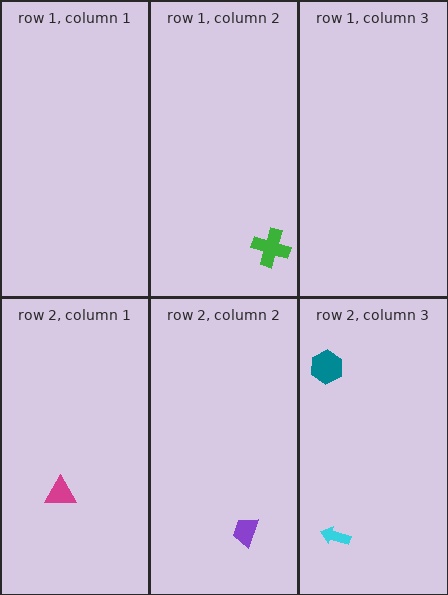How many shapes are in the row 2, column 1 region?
1.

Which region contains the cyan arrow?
The row 2, column 3 region.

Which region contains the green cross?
The row 1, column 2 region.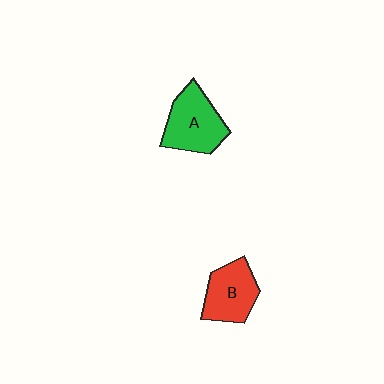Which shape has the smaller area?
Shape B (red).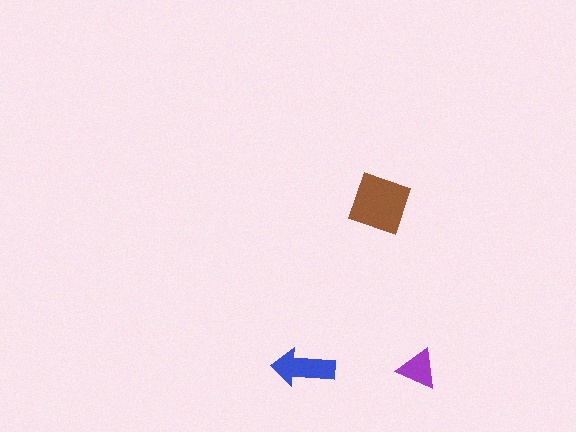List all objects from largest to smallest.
The brown square, the blue arrow, the purple triangle.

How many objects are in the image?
There are 3 objects in the image.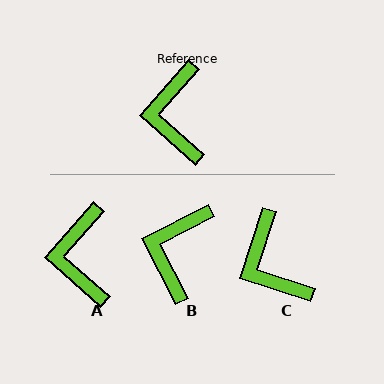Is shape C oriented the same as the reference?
No, it is off by about 23 degrees.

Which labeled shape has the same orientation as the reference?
A.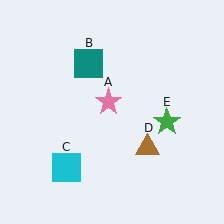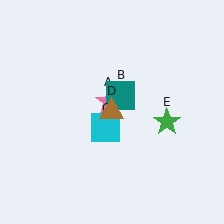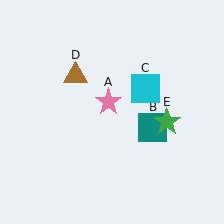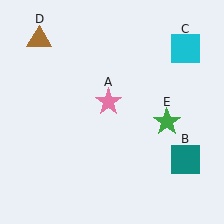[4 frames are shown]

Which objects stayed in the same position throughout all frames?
Pink star (object A) and green star (object E) remained stationary.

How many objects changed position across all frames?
3 objects changed position: teal square (object B), cyan square (object C), brown triangle (object D).